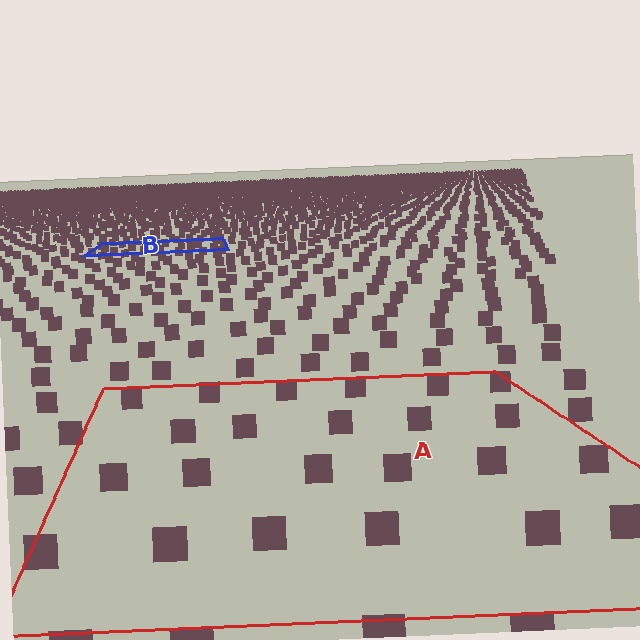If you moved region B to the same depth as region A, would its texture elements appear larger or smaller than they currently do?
They would appear larger. At a closer depth, the same texture elements are projected at a bigger on-screen size.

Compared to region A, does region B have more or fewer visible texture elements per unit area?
Region B has more texture elements per unit area — they are packed more densely because it is farther away.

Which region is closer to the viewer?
Region A is closer. The texture elements there are larger and more spread out.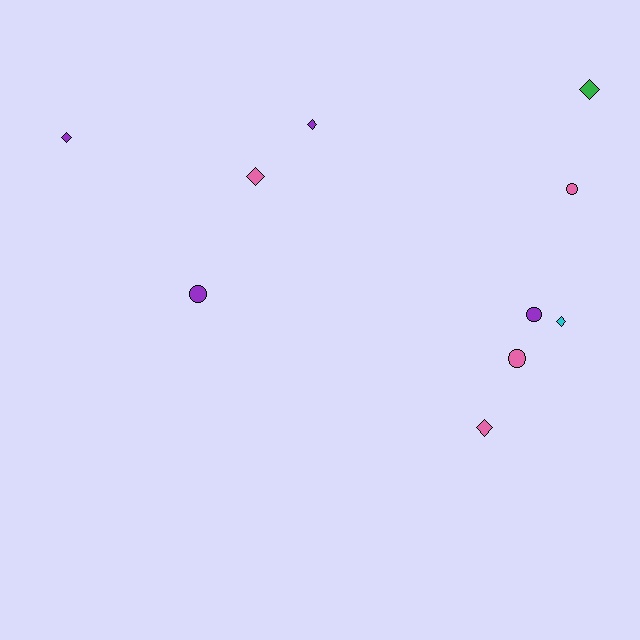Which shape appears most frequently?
Diamond, with 6 objects.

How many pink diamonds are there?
There are 2 pink diamonds.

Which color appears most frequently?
Pink, with 4 objects.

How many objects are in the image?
There are 10 objects.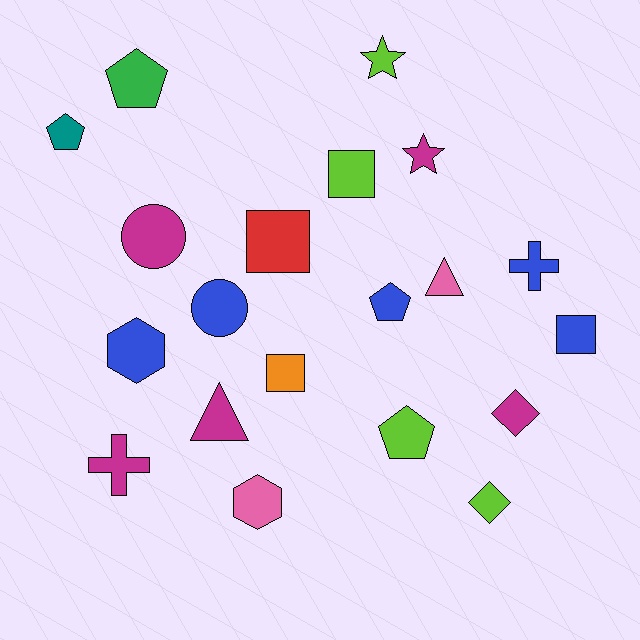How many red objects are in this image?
There is 1 red object.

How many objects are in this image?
There are 20 objects.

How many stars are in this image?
There are 2 stars.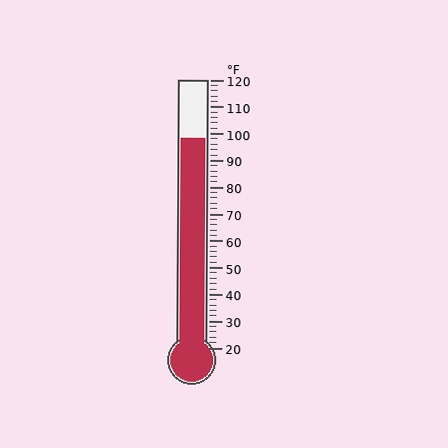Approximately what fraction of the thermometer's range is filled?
The thermometer is filled to approximately 80% of its range.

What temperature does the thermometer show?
The thermometer shows approximately 98°F.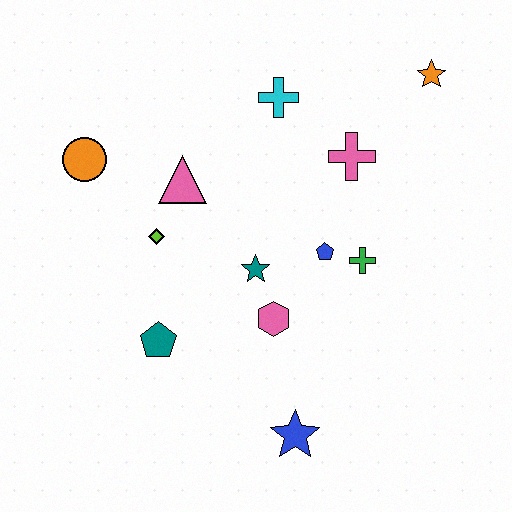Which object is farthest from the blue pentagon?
The orange circle is farthest from the blue pentagon.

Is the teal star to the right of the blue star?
No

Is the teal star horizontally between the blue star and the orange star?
No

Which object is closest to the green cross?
The blue pentagon is closest to the green cross.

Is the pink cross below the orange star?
Yes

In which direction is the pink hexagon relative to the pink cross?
The pink hexagon is below the pink cross.